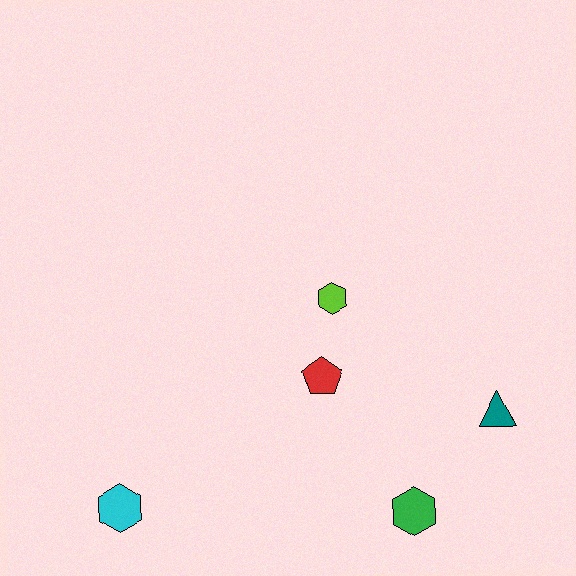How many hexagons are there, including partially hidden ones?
There are 3 hexagons.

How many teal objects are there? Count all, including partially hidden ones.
There is 1 teal object.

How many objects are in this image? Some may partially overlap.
There are 5 objects.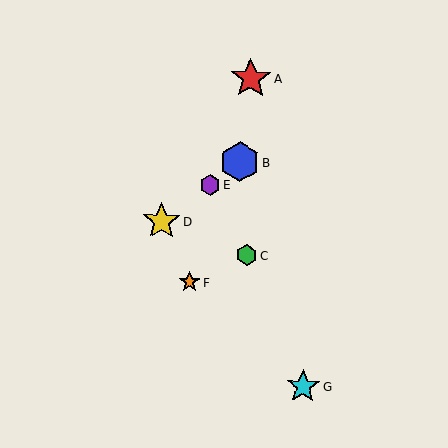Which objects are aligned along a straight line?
Objects B, D, E are aligned along a straight line.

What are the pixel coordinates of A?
Object A is at (251, 78).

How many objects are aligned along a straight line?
3 objects (B, D, E) are aligned along a straight line.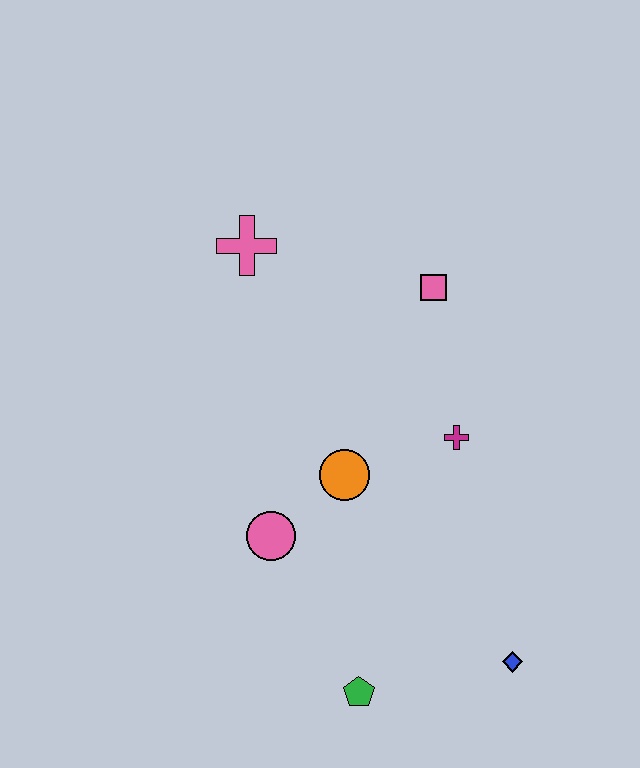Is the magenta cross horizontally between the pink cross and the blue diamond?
Yes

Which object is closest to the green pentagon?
The blue diamond is closest to the green pentagon.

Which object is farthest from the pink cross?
The blue diamond is farthest from the pink cross.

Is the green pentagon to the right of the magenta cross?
No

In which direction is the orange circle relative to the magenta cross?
The orange circle is to the left of the magenta cross.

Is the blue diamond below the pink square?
Yes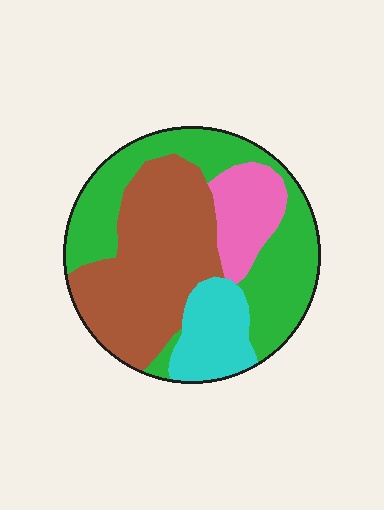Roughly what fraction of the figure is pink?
Pink takes up about one eighth (1/8) of the figure.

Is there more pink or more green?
Green.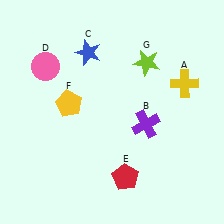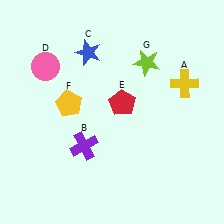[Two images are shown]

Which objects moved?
The objects that moved are: the purple cross (B), the red pentagon (E).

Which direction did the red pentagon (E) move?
The red pentagon (E) moved up.